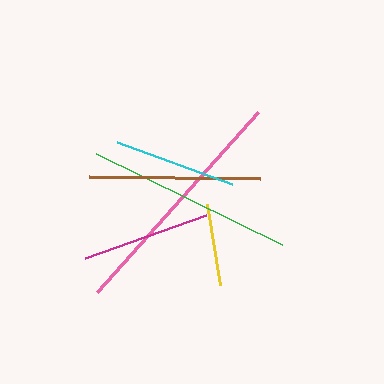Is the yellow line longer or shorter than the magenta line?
The magenta line is longer than the yellow line.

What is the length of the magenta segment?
The magenta segment is approximately 129 pixels long.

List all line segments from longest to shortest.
From longest to shortest: pink, green, brown, magenta, cyan, yellow.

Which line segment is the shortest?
The yellow line is the shortest at approximately 82 pixels.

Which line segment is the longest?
The pink line is the longest at approximately 241 pixels.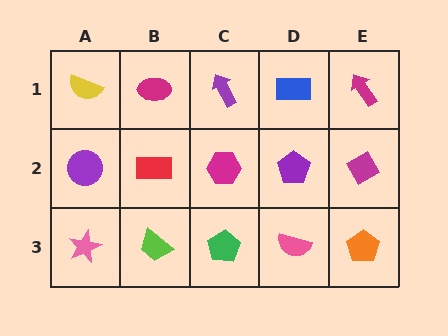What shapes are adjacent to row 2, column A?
A yellow semicircle (row 1, column A), a pink star (row 3, column A), a red rectangle (row 2, column B).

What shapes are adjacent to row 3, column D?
A purple pentagon (row 2, column D), a green pentagon (row 3, column C), an orange pentagon (row 3, column E).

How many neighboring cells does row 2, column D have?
4.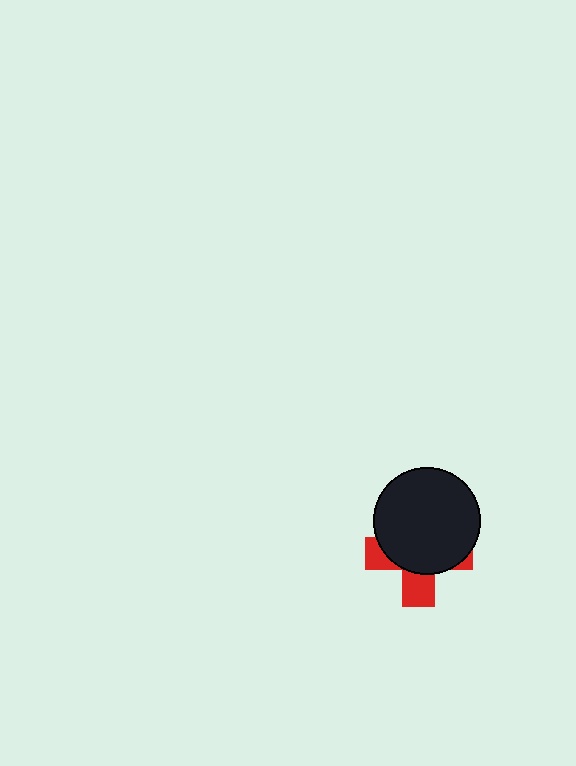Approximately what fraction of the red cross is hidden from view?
Roughly 67% of the red cross is hidden behind the black circle.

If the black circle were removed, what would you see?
You would see the complete red cross.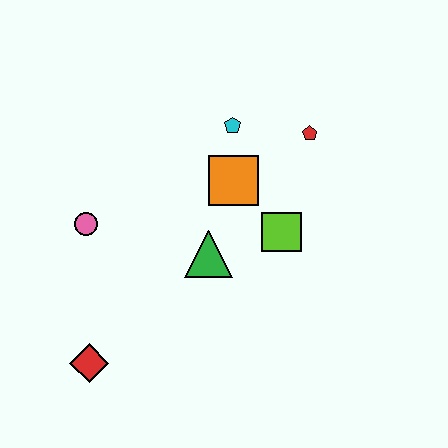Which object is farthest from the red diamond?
The red pentagon is farthest from the red diamond.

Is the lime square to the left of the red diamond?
No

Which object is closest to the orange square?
The cyan pentagon is closest to the orange square.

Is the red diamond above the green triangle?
No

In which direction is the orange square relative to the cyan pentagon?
The orange square is below the cyan pentagon.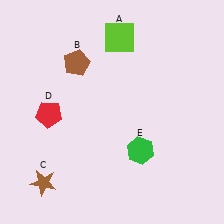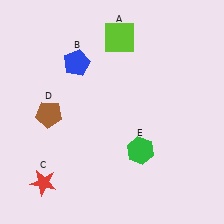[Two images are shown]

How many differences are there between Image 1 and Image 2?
There are 3 differences between the two images.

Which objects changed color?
B changed from brown to blue. C changed from brown to red. D changed from red to brown.